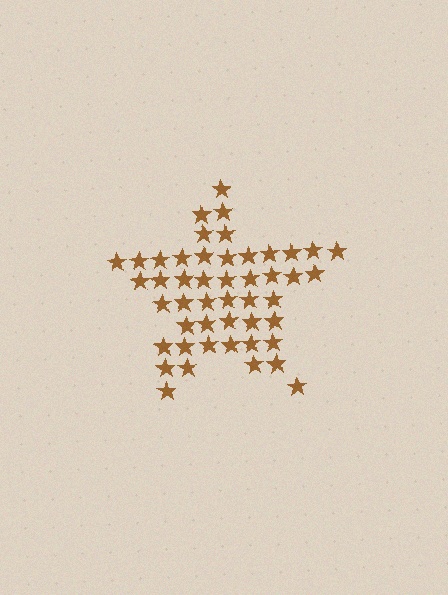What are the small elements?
The small elements are stars.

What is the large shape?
The large shape is a star.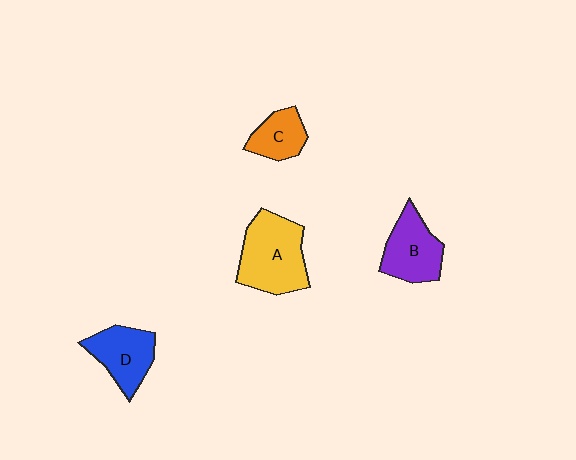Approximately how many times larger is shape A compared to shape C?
Approximately 2.0 times.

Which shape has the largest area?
Shape A (yellow).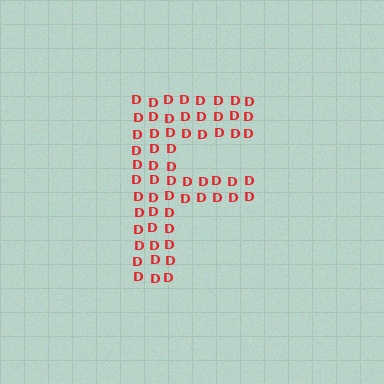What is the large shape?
The large shape is the letter F.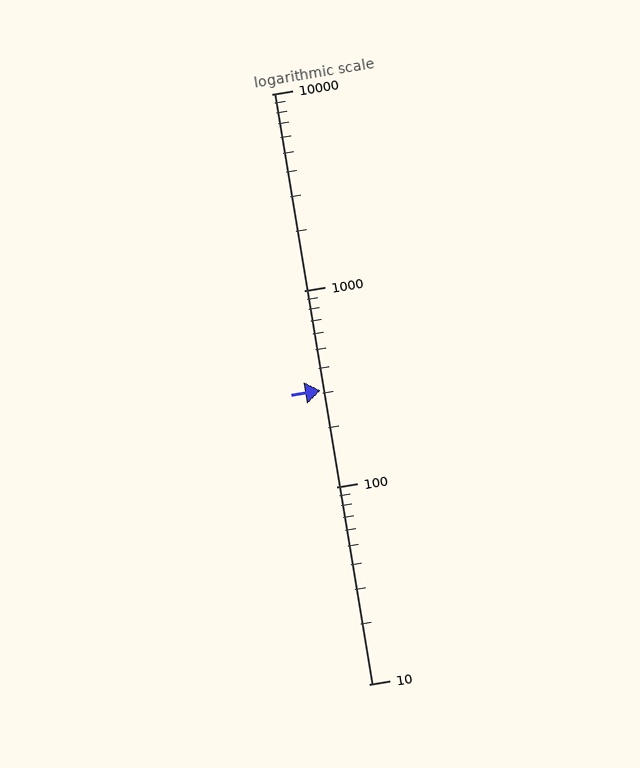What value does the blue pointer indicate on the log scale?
The pointer indicates approximately 310.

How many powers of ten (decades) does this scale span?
The scale spans 3 decades, from 10 to 10000.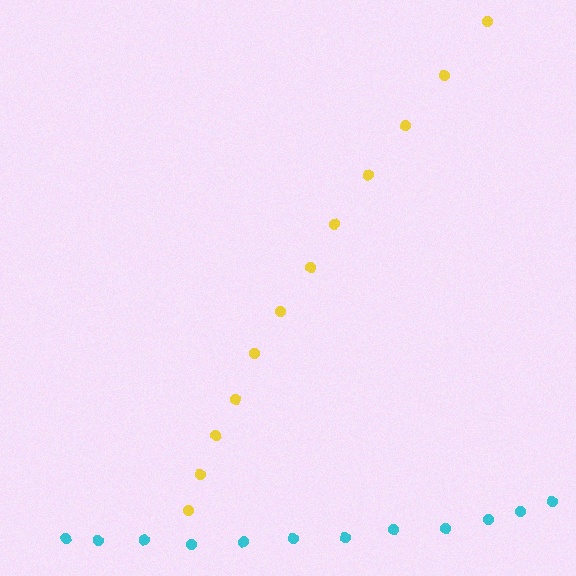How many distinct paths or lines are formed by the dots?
There are 2 distinct paths.